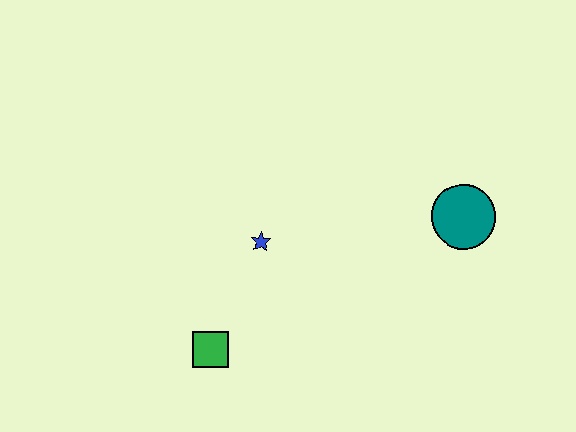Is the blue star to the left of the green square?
No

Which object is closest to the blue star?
The green square is closest to the blue star.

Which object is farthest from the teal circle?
The green square is farthest from the teal circle.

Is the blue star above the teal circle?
No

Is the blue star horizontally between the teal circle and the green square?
Yes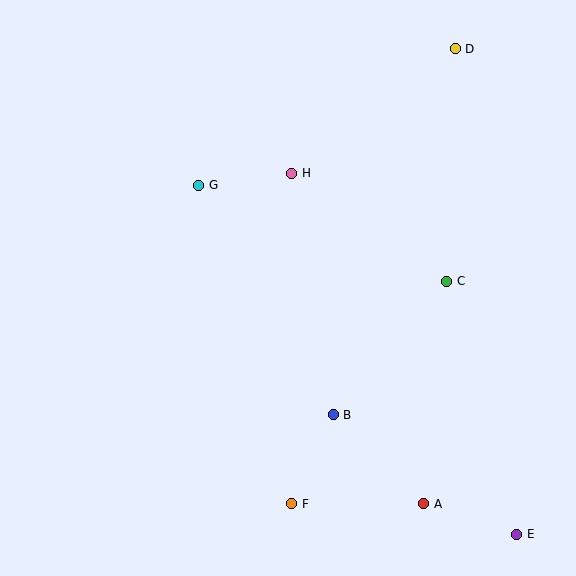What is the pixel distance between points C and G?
The distance between C and G is 266 pixels.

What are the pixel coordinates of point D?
Point D is at (455, 49).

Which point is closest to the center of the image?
Point H at (292, 173) is closest to the center.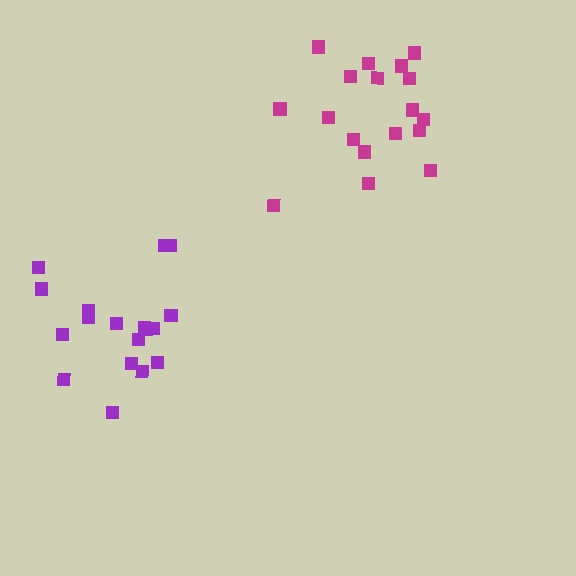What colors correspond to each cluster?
The clusters are colored: magenta, purple.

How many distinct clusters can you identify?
There are 2 distinct clusters.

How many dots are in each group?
Group 1: 18 dots, Group 2: 18 dots (36 total).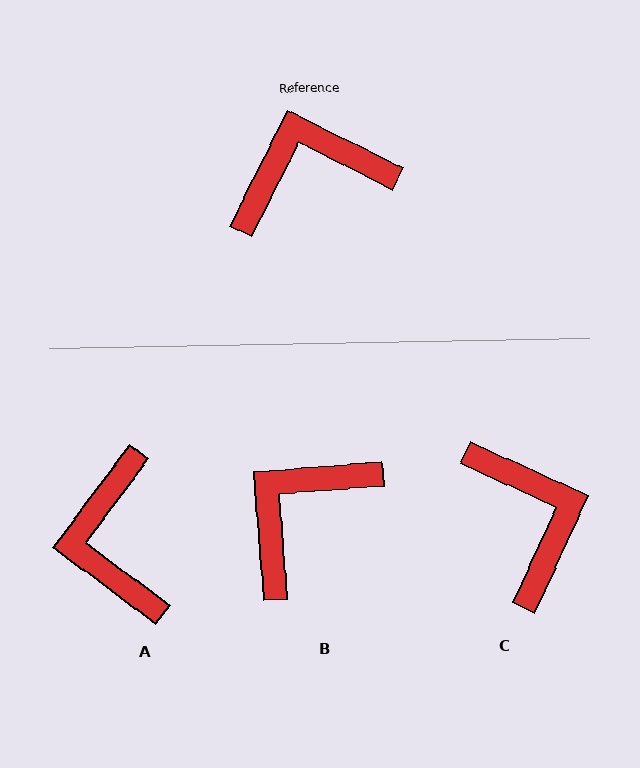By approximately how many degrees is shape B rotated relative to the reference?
Approximately 31 degrees counter-clockwise.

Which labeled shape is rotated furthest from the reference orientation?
C, about 88 degrees away.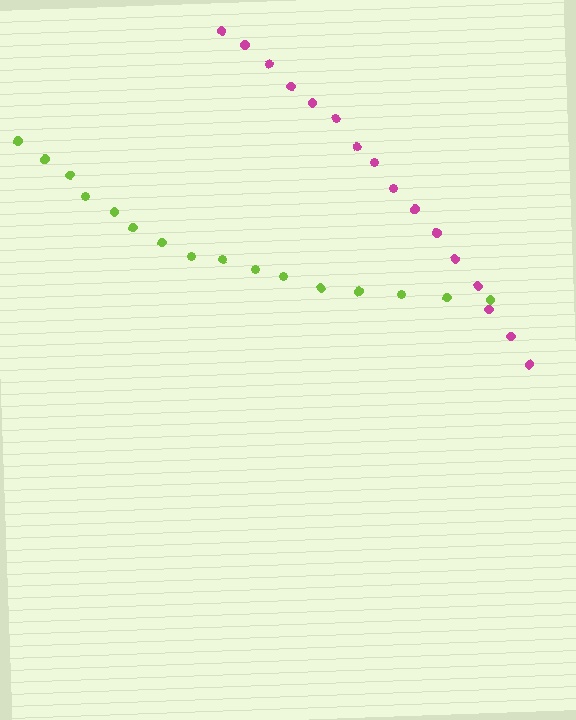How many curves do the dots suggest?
There are 2 distinct paths.